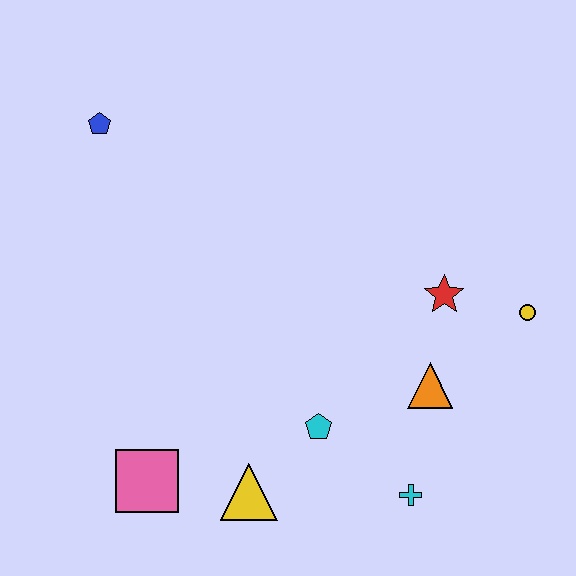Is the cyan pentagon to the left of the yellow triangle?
No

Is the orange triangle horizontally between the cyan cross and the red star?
Yes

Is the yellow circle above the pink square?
Yes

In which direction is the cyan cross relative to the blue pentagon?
The cyan cross is below the blue pentagon.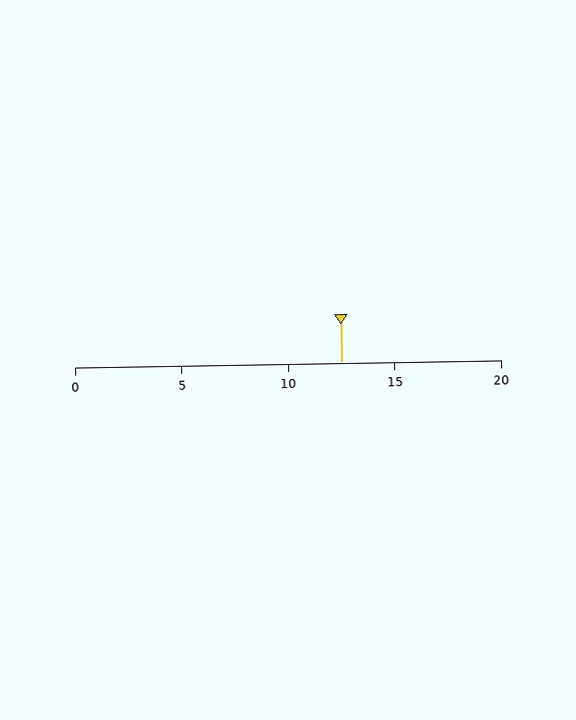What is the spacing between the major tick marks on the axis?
The major ticks are spaced 5 apart.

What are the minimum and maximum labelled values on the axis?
The axis runs from 0 to 20.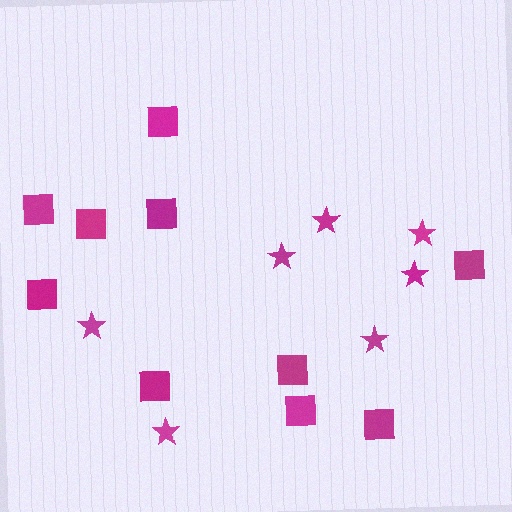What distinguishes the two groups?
There are 2 groups: one group of squares (10) and one group of stars (7).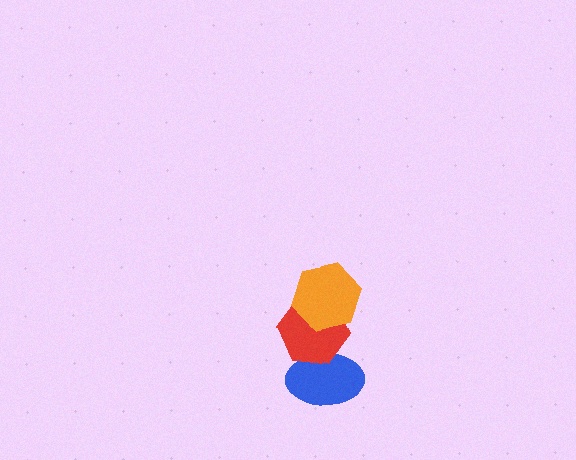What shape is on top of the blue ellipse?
The red hexagon is on top of the blue ellipse.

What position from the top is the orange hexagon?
The orange hexagon is 1st from the top.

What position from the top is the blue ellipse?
The blue ellipse is 3rd from the top.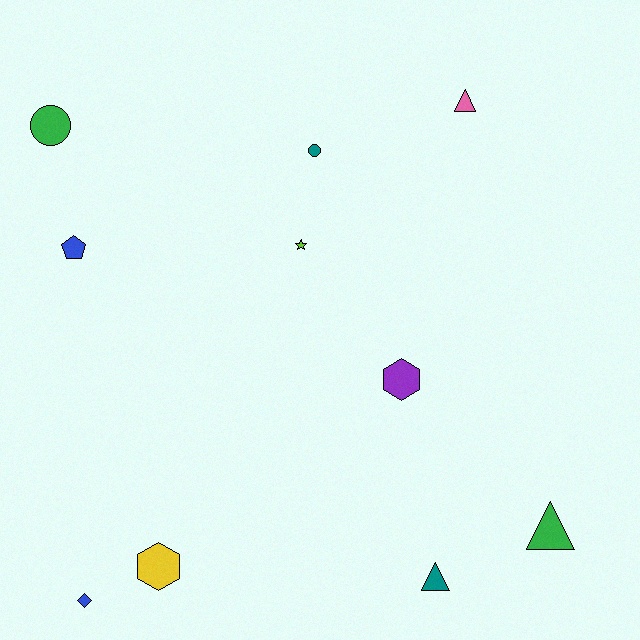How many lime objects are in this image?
There is 1 lime object.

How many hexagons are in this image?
There are 2 hexagons.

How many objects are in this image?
There are 10 objects.